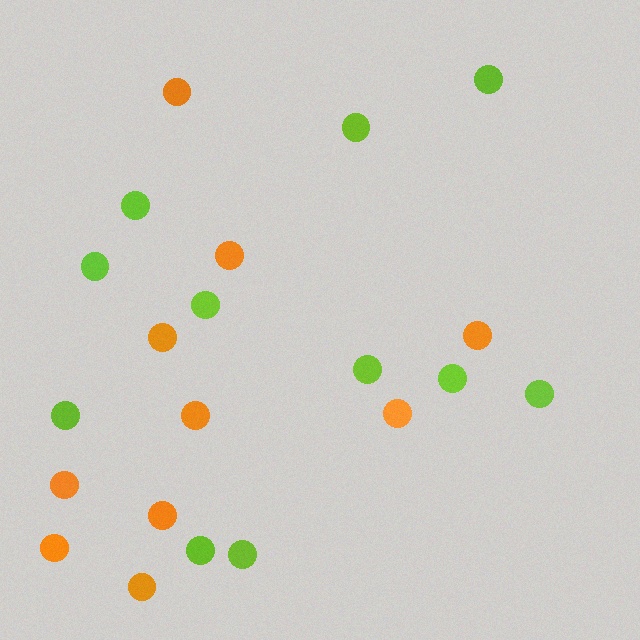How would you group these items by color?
There are 2 groups: one group of orange circles (10) and one group of lime circles (11).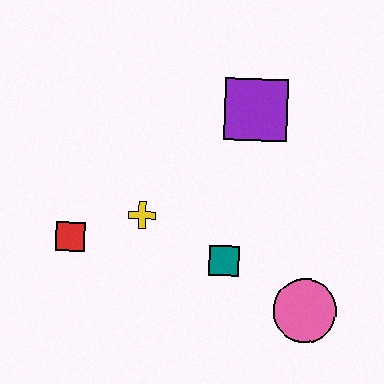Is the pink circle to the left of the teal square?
No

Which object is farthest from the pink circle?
The red square is farthest from the pink circle.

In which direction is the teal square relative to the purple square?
The teal square is below the purple square.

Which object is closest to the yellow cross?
The red square is closest to the yellow cross.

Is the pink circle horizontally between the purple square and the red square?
No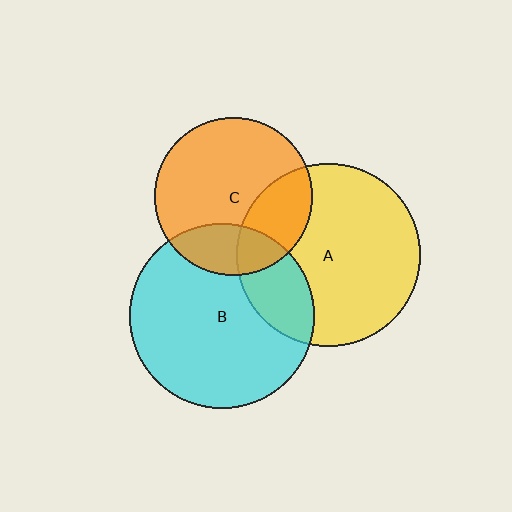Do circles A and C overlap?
Yes.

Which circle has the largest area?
Circle B (cyan).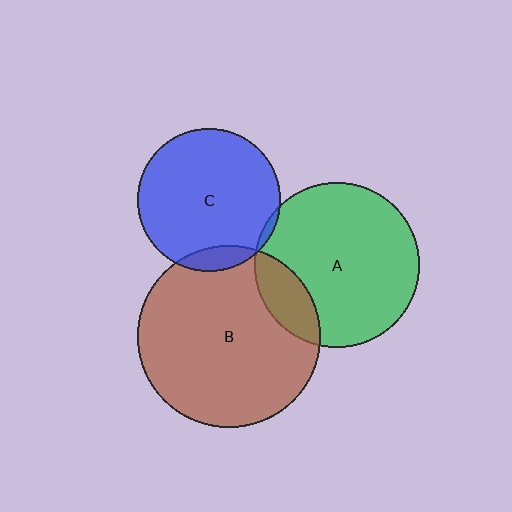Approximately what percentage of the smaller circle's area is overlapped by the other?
Approximately 15%.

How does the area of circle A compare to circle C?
Approximately 1.3 times.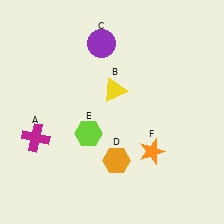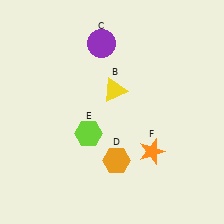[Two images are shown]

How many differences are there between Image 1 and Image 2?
There is 1 difference between the two images.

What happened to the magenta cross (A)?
The magenta cross (A) was removed in Image 2. It was in the bottom-left area of Image 1.